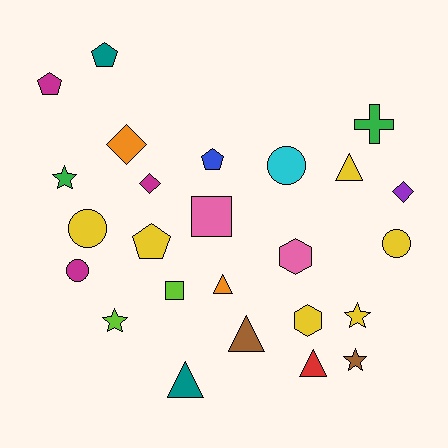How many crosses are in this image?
There is 1 cross.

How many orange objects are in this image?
There are 2 orange objects.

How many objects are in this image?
There are 25 objects.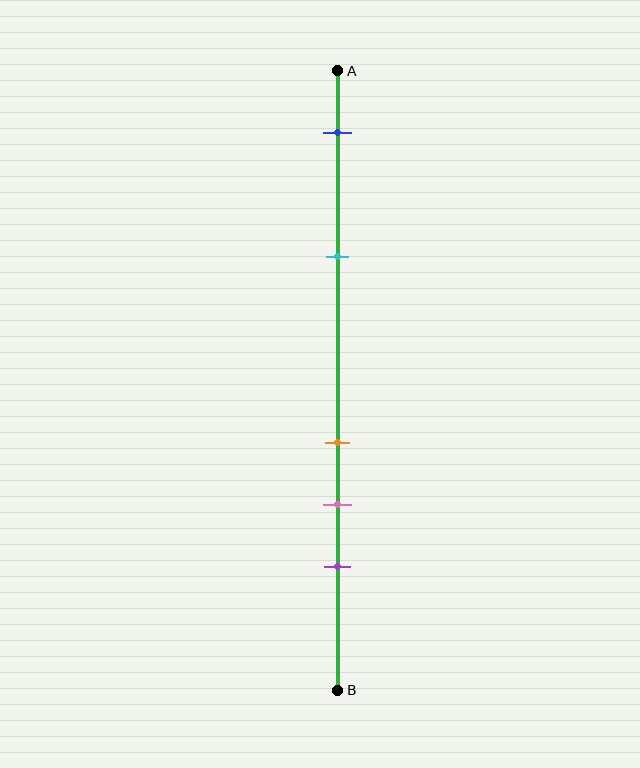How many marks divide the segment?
There are 5 marks dividing the segment.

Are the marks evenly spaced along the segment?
No, the marks are not evenly spaced.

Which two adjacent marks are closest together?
The orange and pink marks are the closest adjacent pair.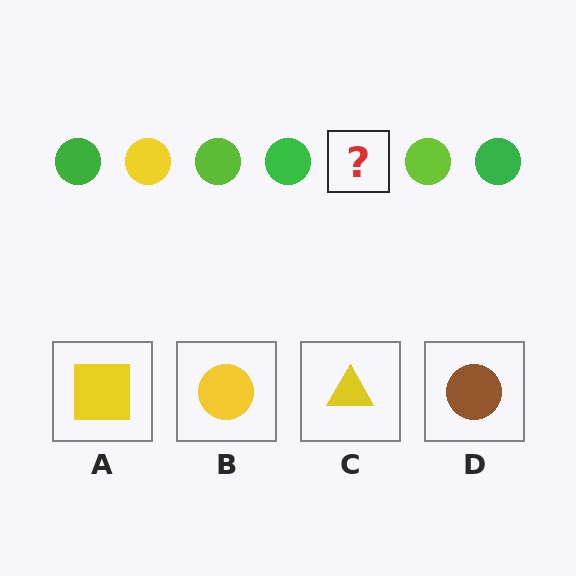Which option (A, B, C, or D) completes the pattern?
B.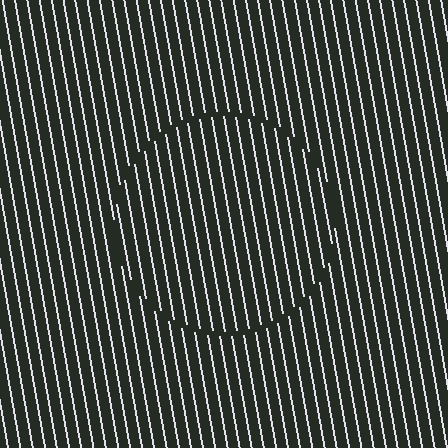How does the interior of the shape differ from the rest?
The interior of the shape contains the same grating, shifted by half a period — the contour is defined by the phase discontinuity where line-ends from the inner and outer gratings abut.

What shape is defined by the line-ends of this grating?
An illusory circle. The interior of the shape contains the same grating, shifted by half a period — the contour is defined by the phase discontinuity where line-ends from the inner and outer gratings abut.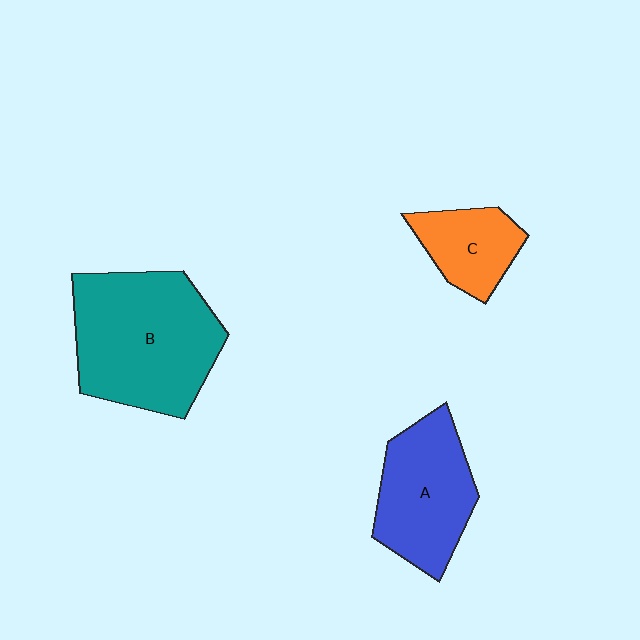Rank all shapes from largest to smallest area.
From largest to smallest: B (teal), A (blue), C (orange).